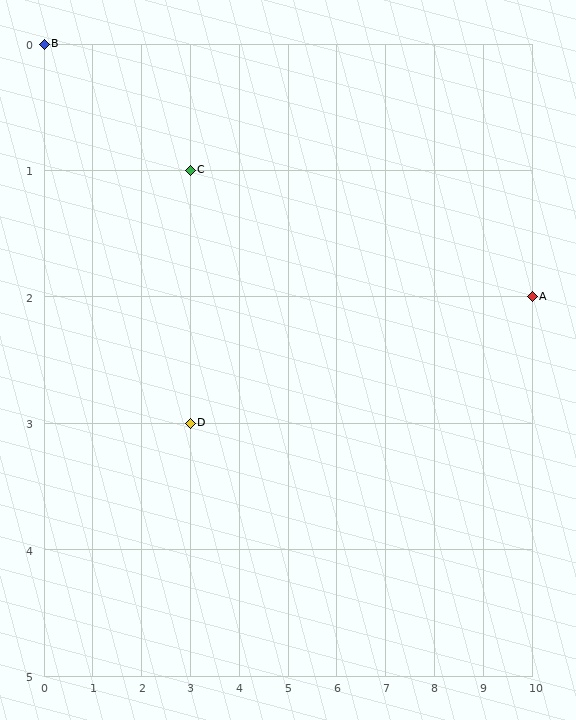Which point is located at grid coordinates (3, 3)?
Point D is at (3, 3).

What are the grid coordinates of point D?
Point D is at grid coordinates (3, 3).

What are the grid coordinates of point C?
Point C is at grid coordinates (3, 1).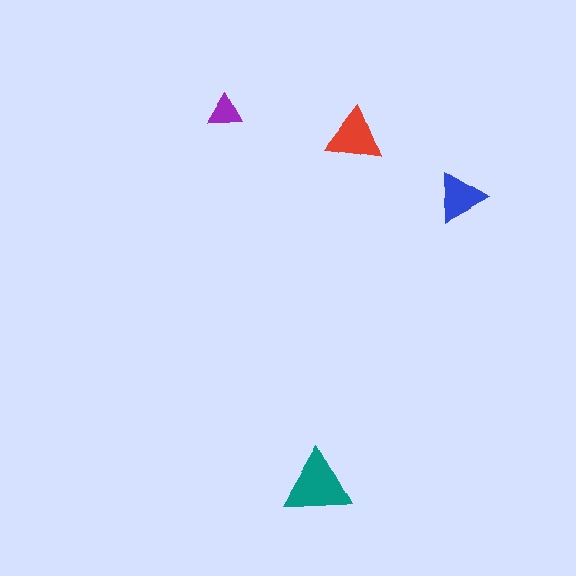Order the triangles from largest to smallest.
the teal one, the red one, the blue one, the purple one.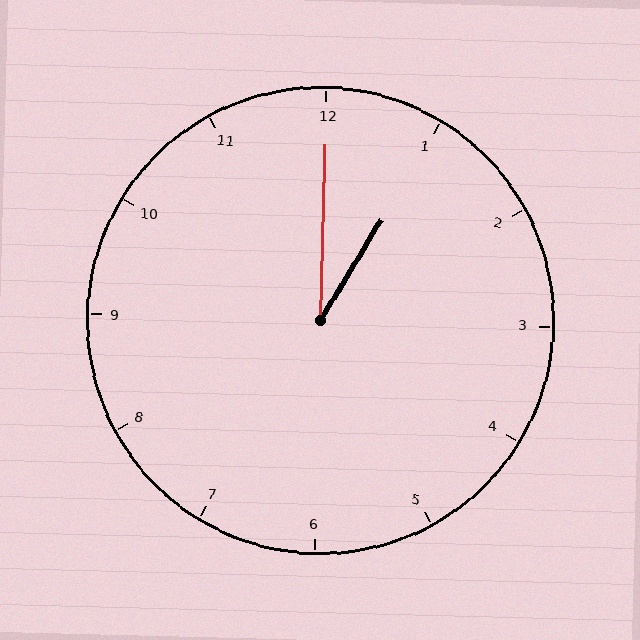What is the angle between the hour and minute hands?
Approximately 30 degrees.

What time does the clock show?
1:00.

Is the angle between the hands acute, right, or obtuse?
It is acute.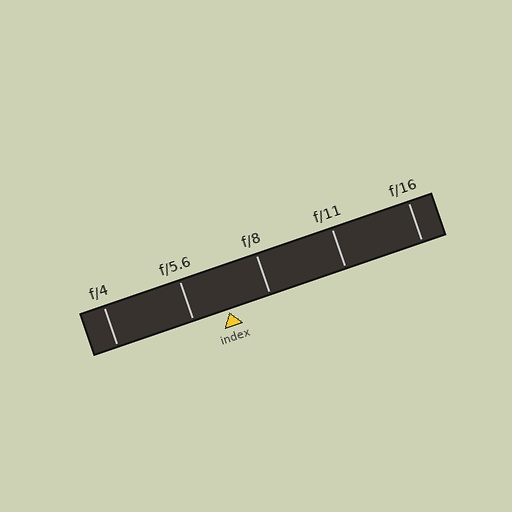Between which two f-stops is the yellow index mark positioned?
The index mark is between f/5.6 and f/8.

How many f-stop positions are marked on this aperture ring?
There are 5 f-stop positions marked.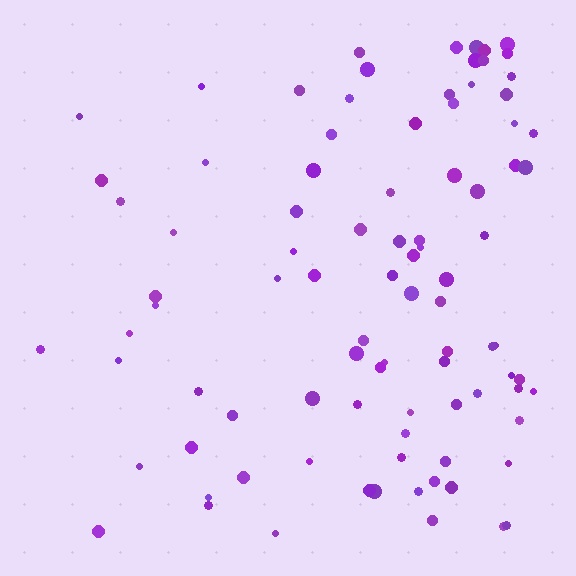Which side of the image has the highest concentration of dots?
The right.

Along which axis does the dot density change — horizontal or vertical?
Horizontal.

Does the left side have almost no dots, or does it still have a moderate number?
Still a moderate number, just noticeably fewer than the right.